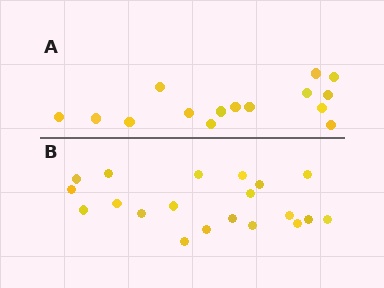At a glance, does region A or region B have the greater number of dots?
Region B (the bottom region) has more dots.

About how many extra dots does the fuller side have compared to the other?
Region B has about 5 more dots than region A.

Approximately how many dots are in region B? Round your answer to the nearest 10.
About 20 dots.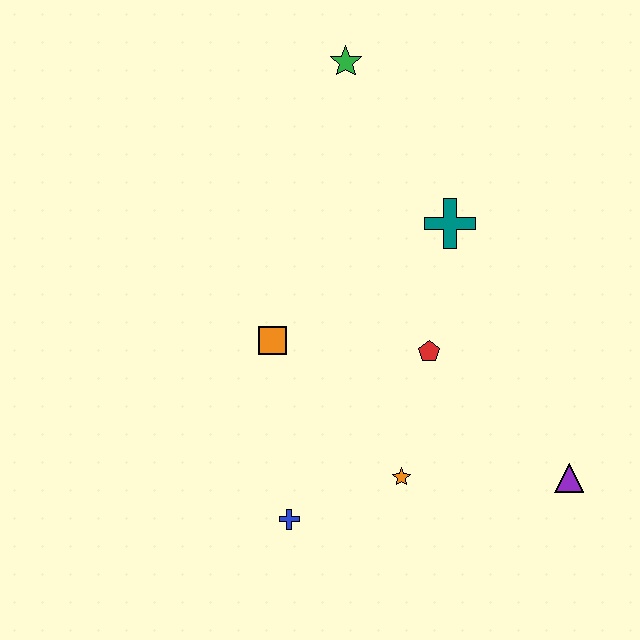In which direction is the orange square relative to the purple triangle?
The orange square is to the left of the purple triangle.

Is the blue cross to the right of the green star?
No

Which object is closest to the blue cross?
The orange star is closest to the blue cross.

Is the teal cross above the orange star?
Yes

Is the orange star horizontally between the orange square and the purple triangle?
Yes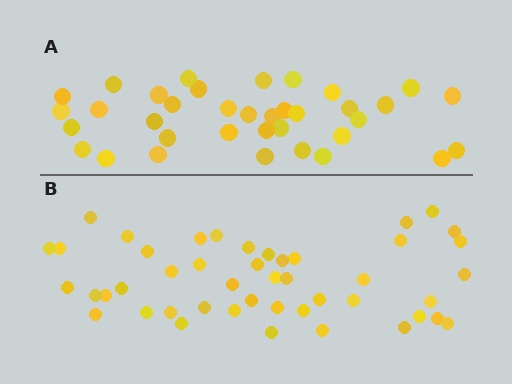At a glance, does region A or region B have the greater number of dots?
Region B (the bottom region) has more dots.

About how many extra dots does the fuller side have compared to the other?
Region B has roughly 10 or so more dots than region A.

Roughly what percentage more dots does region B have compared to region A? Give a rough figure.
About 30% more.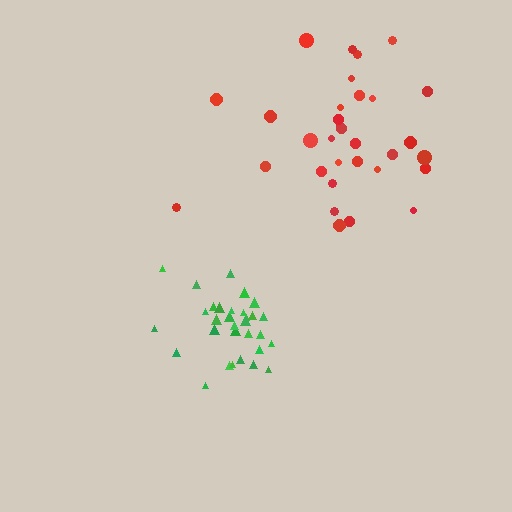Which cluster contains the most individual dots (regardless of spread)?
Red (32).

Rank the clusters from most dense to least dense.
green, red.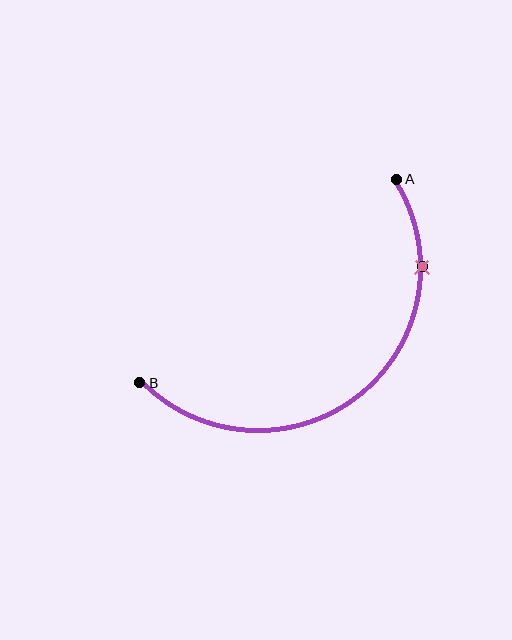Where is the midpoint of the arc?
The arc midpoint is the point on the curve farthest from the straight line joining A and B. It sits below and to the right of that line.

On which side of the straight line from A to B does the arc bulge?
The arc bulges below and to the right of the straight line connecting A and B.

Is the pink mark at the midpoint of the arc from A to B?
No. The pink mark lies on the arc but is closer to endpoint A. The arc midpoint would be at the point on the curve equidistant along the arc from both A and B.